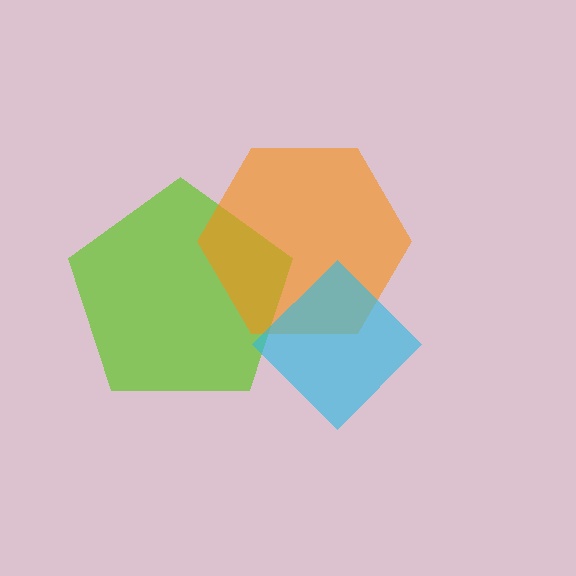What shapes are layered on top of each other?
The layered shapes are: a lime pentagon, an orange hexagon, a cyan diamond.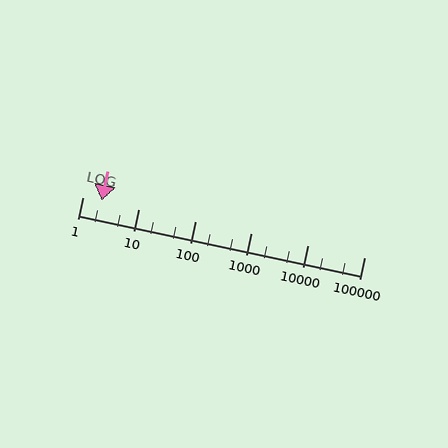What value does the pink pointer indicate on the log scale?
The pointer indicates approximately 2.2.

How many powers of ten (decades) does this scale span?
The scale spans 5 decades, from 1 to 100000.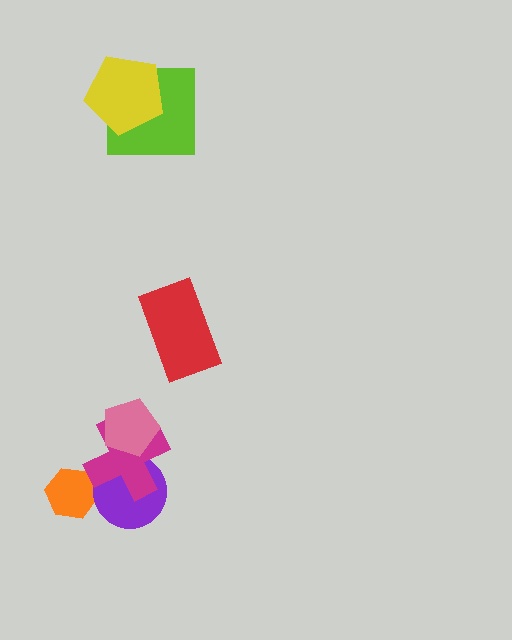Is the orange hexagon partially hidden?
No, no other shape covers it.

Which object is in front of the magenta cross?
The pink pentagon is in front of the magenta cross.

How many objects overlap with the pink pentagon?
1 object overlaps with the pink pentagon.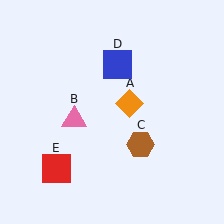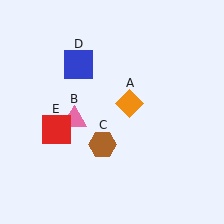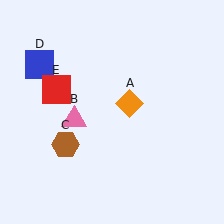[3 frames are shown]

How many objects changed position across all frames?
3 objects changed position: brown hexagon (object C), blue square (object D), red square (object E).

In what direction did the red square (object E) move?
The red square (object E) moved up.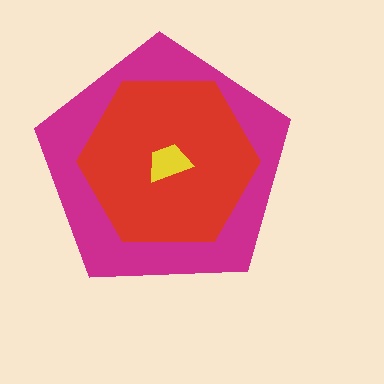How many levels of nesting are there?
3.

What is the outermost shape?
The magenta pentagon.